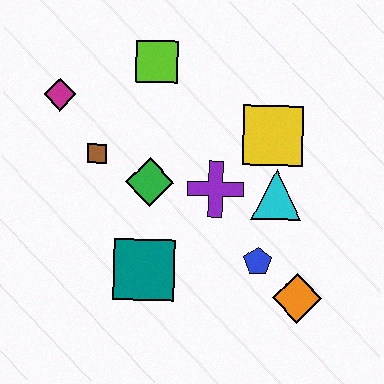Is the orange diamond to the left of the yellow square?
No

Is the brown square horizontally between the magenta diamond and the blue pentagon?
Yes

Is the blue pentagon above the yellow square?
No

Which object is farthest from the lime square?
The orange diamond is farthest from the lime square.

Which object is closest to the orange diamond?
The blue pentagon is closest to the orange diamond.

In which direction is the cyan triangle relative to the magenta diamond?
The cyan triangle is to the right of the magenta diamond.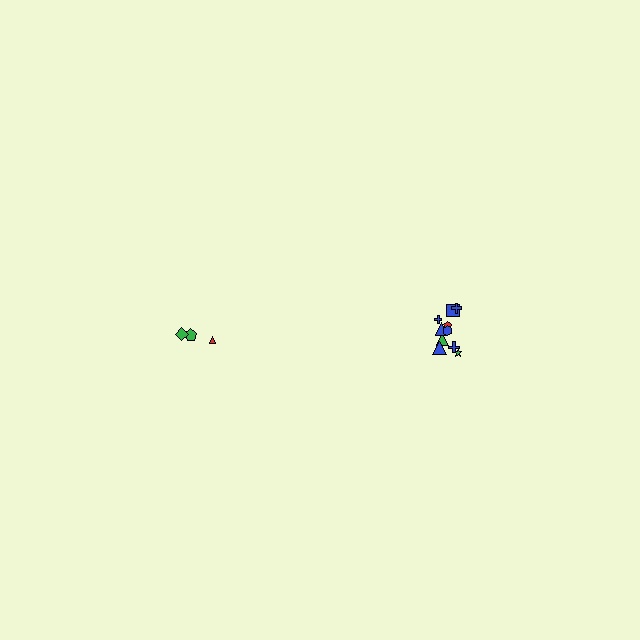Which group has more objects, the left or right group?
The right group.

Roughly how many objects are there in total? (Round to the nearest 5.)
Roughly 15 objects in total.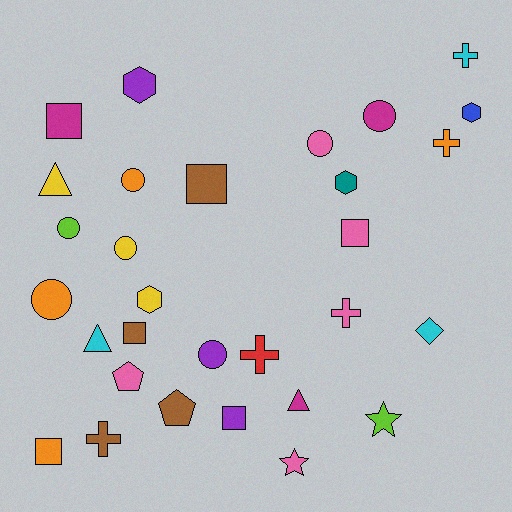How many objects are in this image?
There are 30 objects.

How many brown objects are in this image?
There are 4 brown objects.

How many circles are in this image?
There are 7 circles.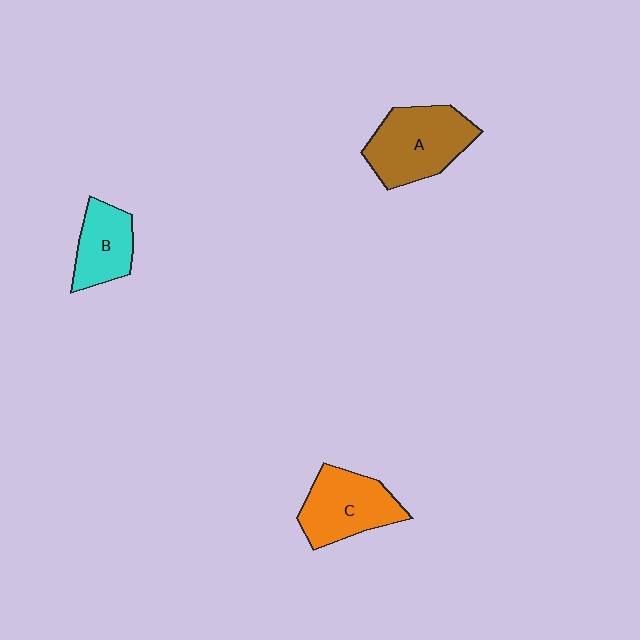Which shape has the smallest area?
Shape B (cyan).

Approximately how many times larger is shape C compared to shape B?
Approximately 1.4 times.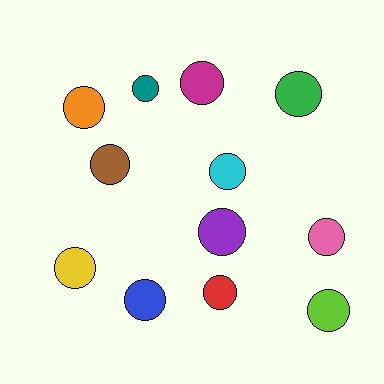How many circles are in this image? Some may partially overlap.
There are 12 circles.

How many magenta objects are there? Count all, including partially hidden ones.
There is 1 magenta object.